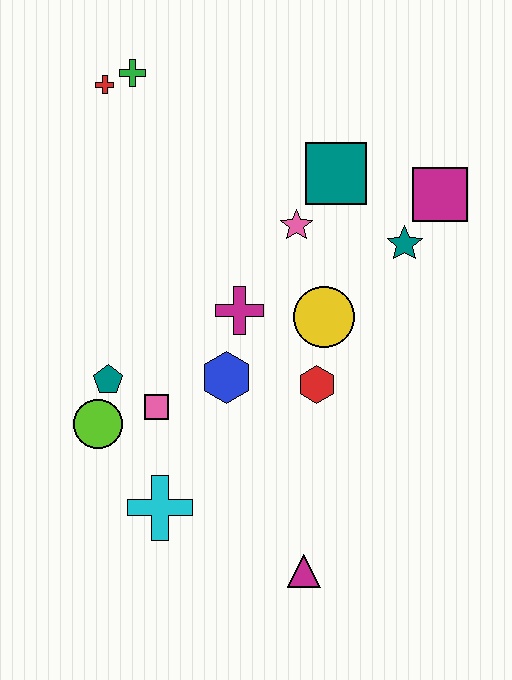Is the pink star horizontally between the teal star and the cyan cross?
Yes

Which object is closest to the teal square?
The pink star is closest to the teal square.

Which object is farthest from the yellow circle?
The red cross is farthest from the yellow circle.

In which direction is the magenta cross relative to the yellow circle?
The magenta cross is to the left of the yellow circle.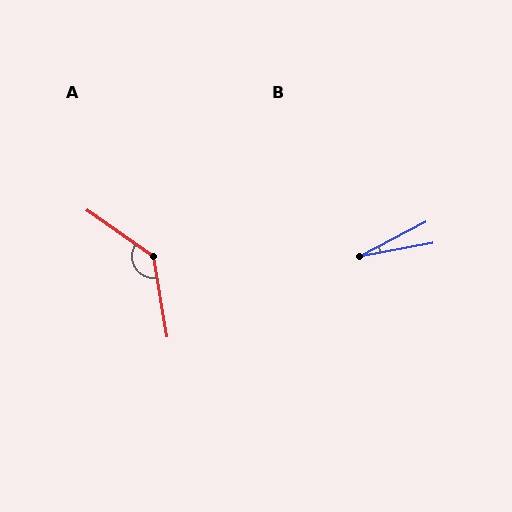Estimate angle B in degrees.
Approximately 16 degrees.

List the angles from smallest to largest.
B (16°), A (135°).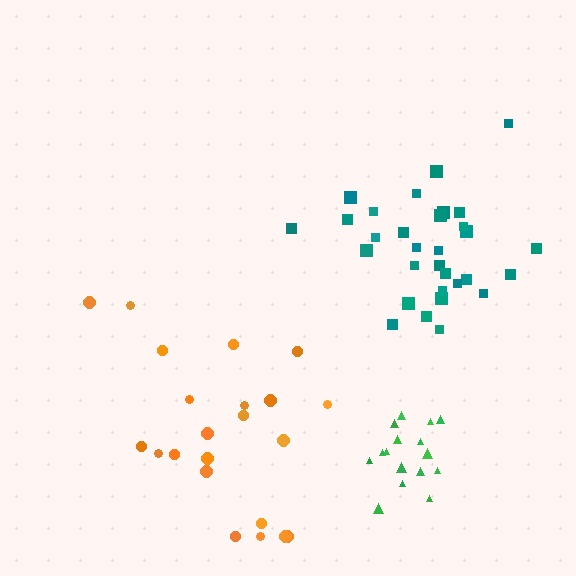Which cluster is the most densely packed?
Green.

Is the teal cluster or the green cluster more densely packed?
Green.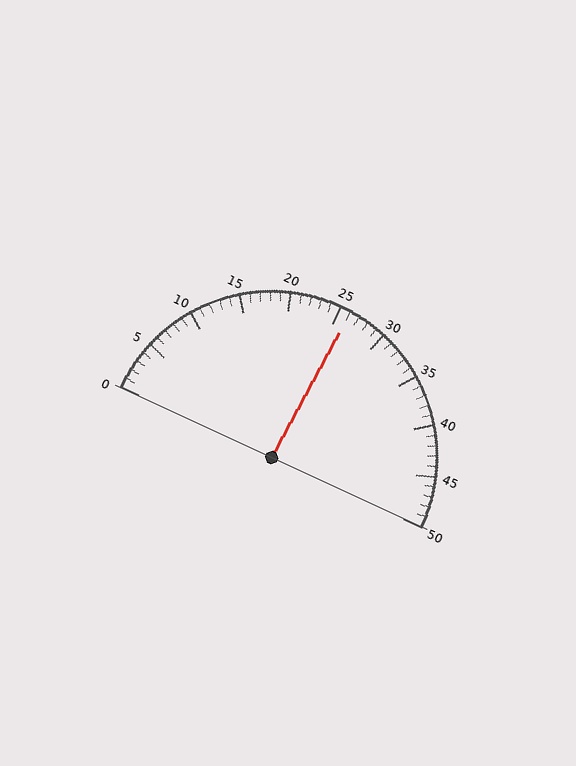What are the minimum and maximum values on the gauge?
The gauge ranges from 0 to 50.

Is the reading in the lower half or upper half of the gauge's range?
The reading is in the upper half of the range (0 to 50).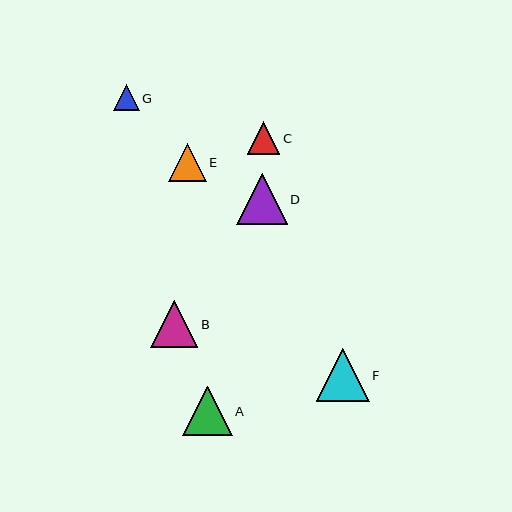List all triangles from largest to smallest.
From largest to smallest: F, D, A, B, E, C, G.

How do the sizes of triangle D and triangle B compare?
Triangle D and triangle B are approximately the same size.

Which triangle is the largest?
Triangle F is the largest with a size of approximately 52 pixels.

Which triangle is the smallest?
Triangle G is the smallest with a size of approximately 26 pixels.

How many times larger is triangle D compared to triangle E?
Triangle D is approximately 1.3 times the size of triangle E.